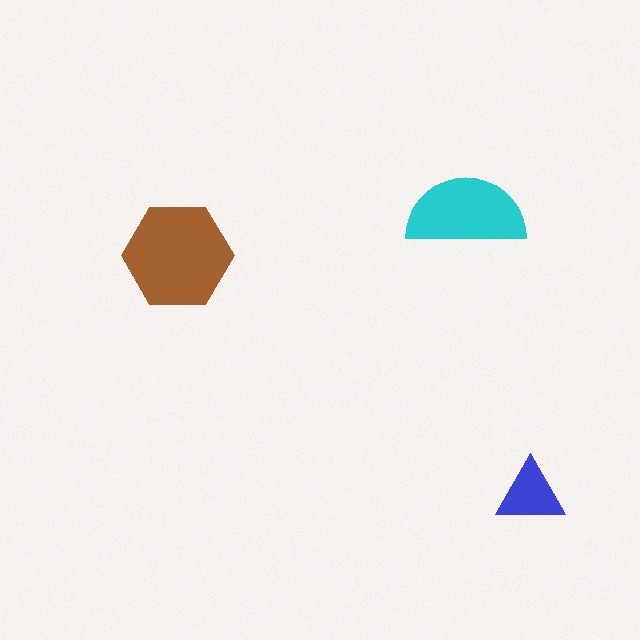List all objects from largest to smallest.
The brown hexagon, the cyan semicircle, the blue triangle.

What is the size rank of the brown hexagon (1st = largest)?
1st.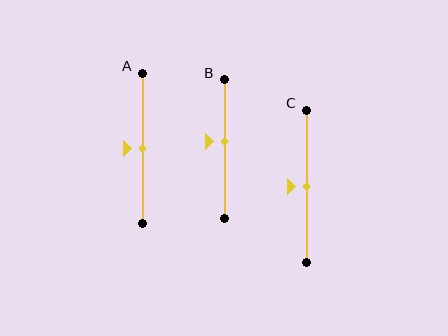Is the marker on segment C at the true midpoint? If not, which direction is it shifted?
Yes, the marker on segment C is at the true midpoint.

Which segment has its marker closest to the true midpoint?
Segment A has its marker closest to the true midpoint.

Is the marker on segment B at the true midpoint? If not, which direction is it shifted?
No, the marker on segment B is shifted upward by about 5% of the segment length.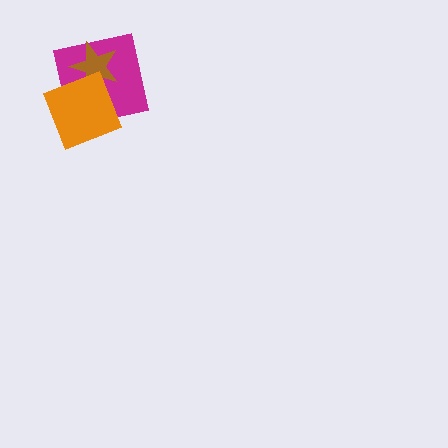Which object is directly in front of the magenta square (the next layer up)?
The brown star is directly in front of the magenta square.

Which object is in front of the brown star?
The orange diamond is in front of the brown star.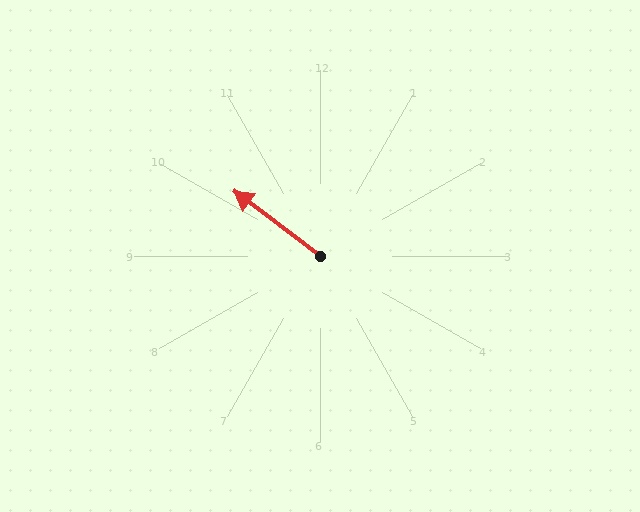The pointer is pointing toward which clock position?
Roughly 10 o'clock.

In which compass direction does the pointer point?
Northwest.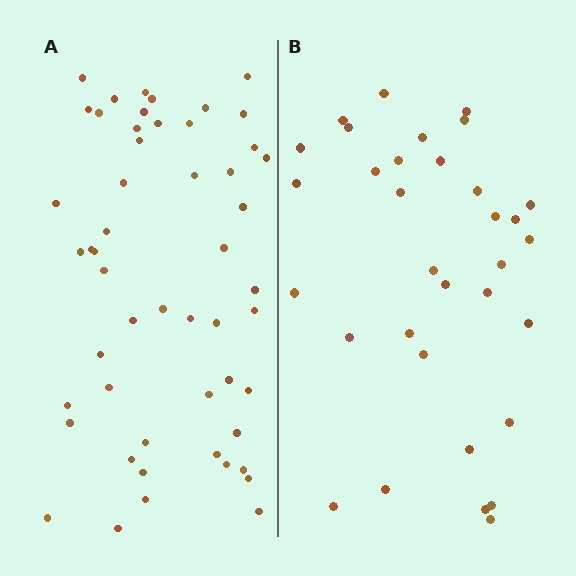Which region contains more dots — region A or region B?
Region A (the left region) has more dots.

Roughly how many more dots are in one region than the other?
Region A has approximately 20 more dots than region B.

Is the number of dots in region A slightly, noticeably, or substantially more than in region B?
Region A has substantially more. The ratio is roughly 1.6 to 1.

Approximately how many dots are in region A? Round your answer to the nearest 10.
About 50 dots. (The exact count is 52, which rounds to 50.)